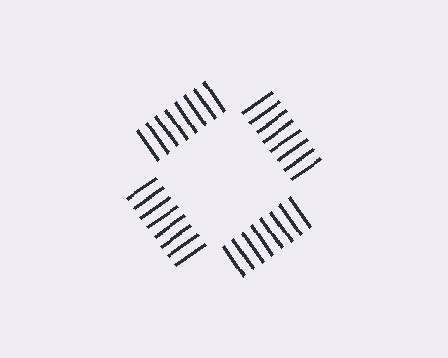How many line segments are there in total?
32 — 8 along each of the 4 edges.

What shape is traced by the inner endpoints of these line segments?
An illusory square — the line segments terminate on its edges but no continuous stroke is drawn.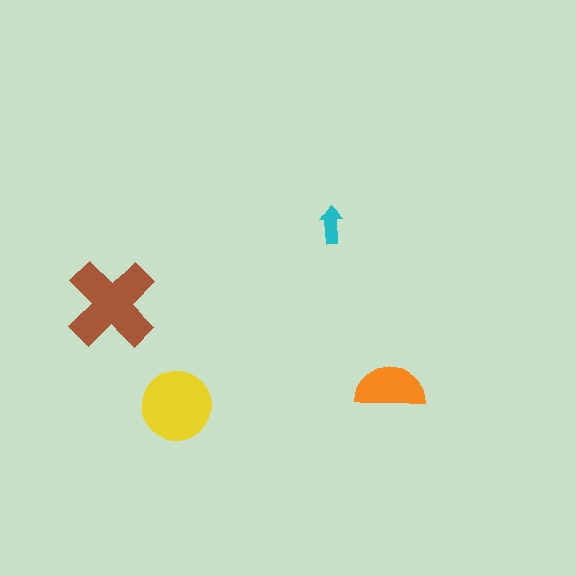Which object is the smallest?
The cyan arrow.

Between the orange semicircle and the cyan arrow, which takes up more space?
The orange semicircle.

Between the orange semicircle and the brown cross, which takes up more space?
The brown cross.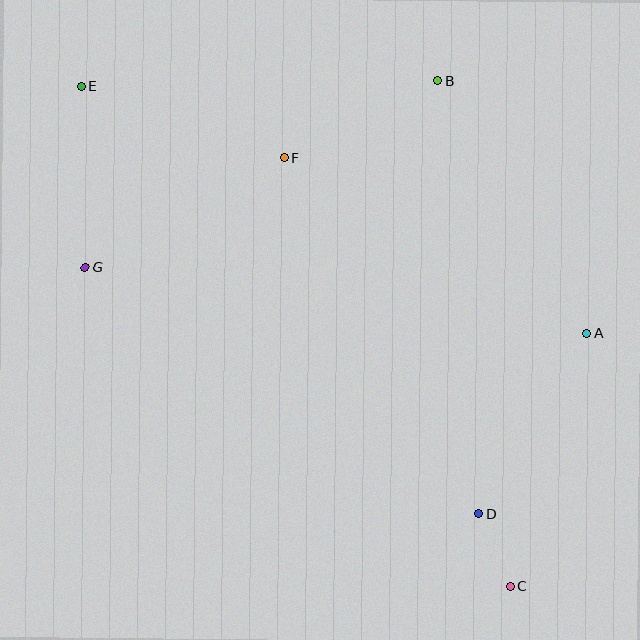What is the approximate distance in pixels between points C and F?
The distance between C and F is approximately 485 pixels.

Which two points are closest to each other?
Points C and D are closest to each other.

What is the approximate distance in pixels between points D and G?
The distance between D and G is approximately 464 pixels.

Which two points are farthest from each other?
Points C and E are farthest from each other.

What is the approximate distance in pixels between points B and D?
The distance between B and D is approximately 434 pixels.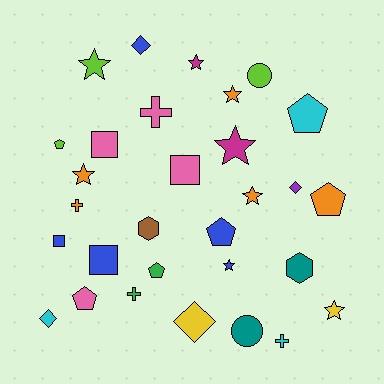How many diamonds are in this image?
There are 4 diamonds.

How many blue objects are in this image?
There are 5 blue objects.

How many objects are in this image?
There are 30 objects.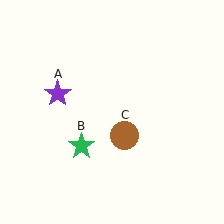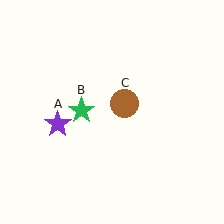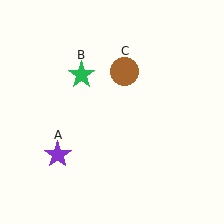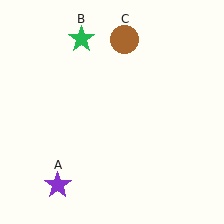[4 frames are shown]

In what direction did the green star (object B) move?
The green star (object B) moved up.